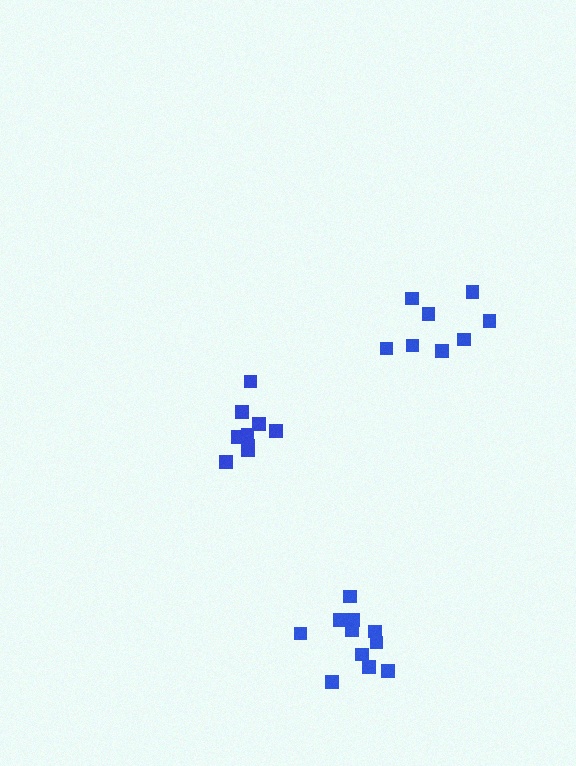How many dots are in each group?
Group 1: 11 dots, Group 2: 10 dots, Group 3: 8 dots (29 total).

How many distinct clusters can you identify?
There are 3 distinct clusters.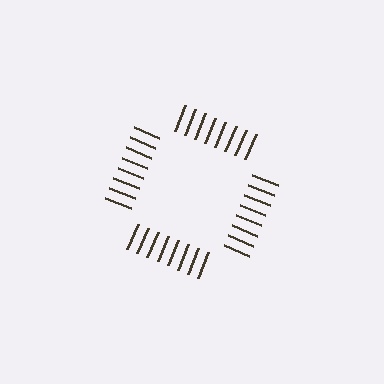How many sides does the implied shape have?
4 sides — the line-ends trace a square.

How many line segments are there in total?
32 — 8 along each of the 4 edges.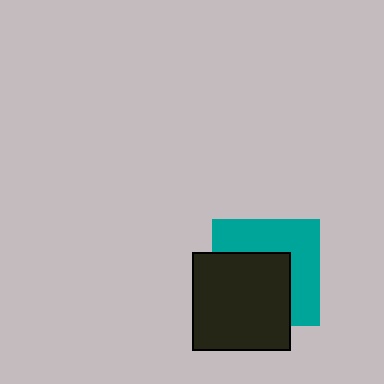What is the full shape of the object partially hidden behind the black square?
The partially hidden object is a teal square.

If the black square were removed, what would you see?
You would see the complete teal square.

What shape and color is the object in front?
The object in front is a black square.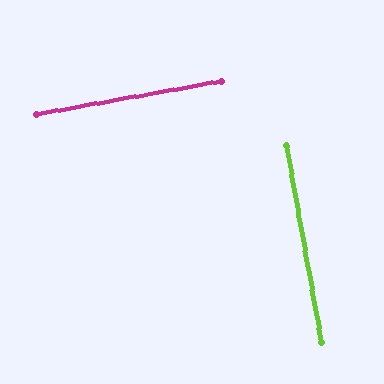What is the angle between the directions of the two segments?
Approximately 90 degrees.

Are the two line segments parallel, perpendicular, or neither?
Perpendicular — they meet at approximately 90°.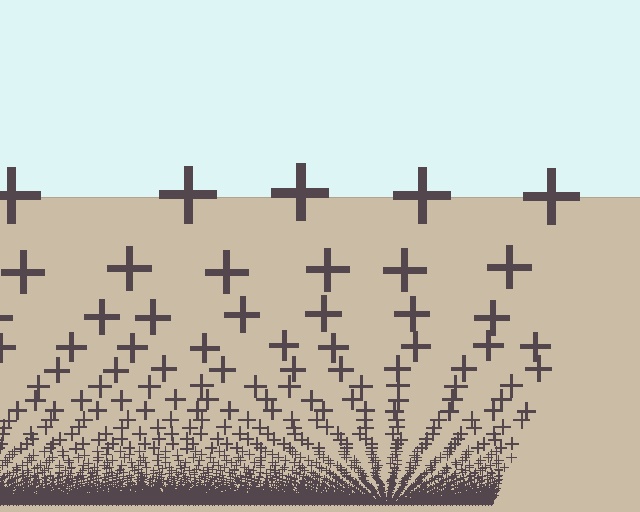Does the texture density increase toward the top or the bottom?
Density increases toward the bottom.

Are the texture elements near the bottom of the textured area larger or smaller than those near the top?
Smaller. The gradient is inverted — elements near the bottom are smaller and denser.